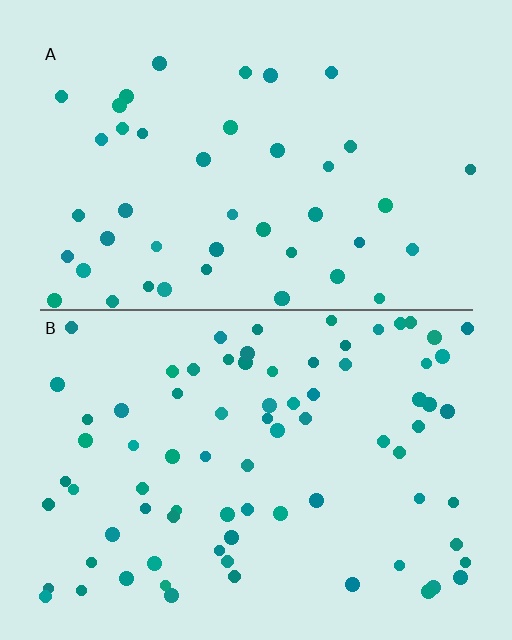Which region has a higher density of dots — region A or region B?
B (the bottom).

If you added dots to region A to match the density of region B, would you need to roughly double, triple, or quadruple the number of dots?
Approximately double.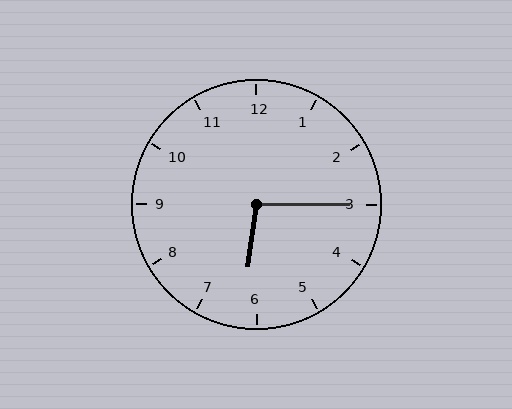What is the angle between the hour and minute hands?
Approximately 98 degrees.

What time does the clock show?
6:15.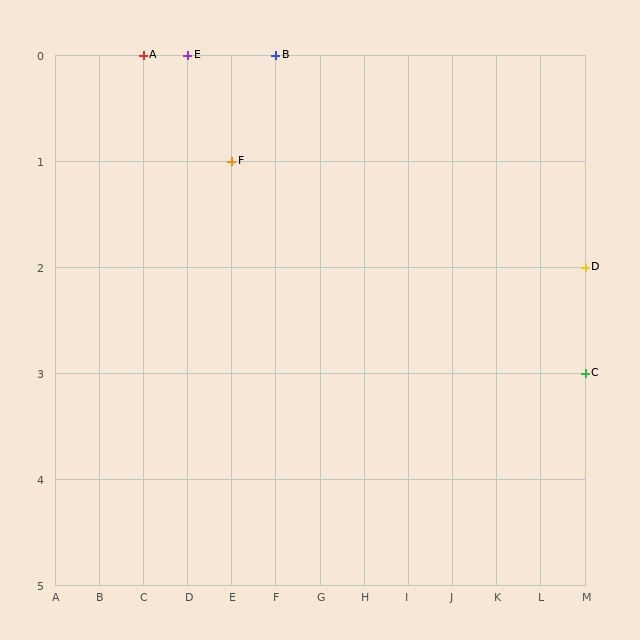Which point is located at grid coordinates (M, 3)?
Point C is at (M, 3).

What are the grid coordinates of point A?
Point A is at grid coordinates (C, 0).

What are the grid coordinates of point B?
Point B is at grid coordinates (F, 0).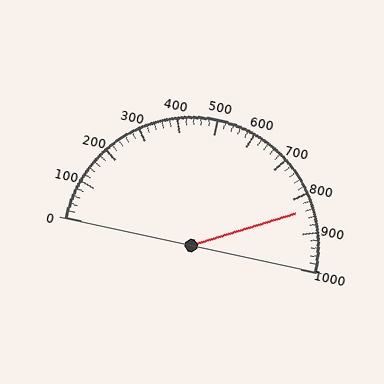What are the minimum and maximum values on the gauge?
The gauge ranges from 0 to 1000.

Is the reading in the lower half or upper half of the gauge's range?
The reading is in the upper half of the range (0 to 1000).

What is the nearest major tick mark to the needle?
The nearest major tick mark is 800.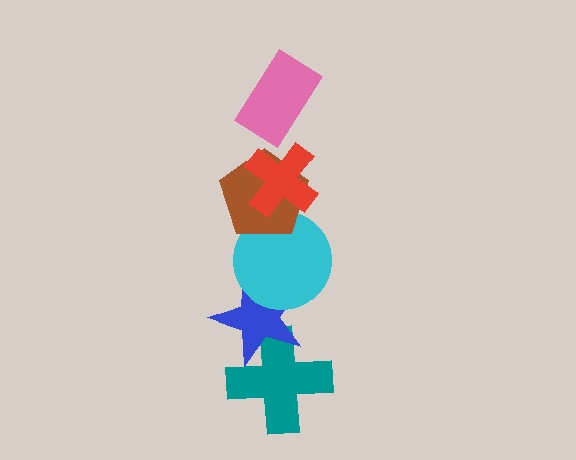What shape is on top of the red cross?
The pink rectangle is on top of the red cross.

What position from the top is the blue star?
The blue star is 5th from the top.